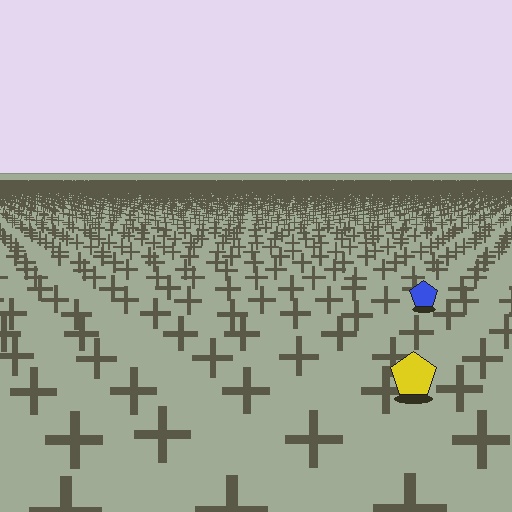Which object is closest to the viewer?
The yellow pentagon is closest. The texture marks near it are larger and more spread out.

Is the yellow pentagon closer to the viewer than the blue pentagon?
Yes. The yellow pentagon is closer — you can tell from the texture gradient: the ground texture is coarser near it.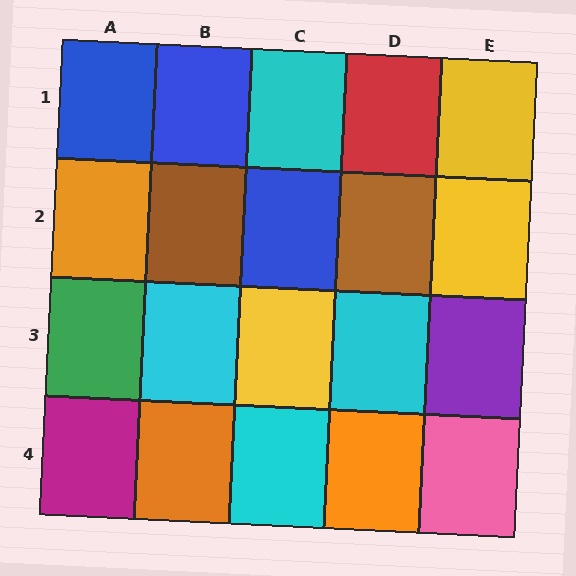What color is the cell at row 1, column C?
Cyan.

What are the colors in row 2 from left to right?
Orange, brown, blue, brown, yellow.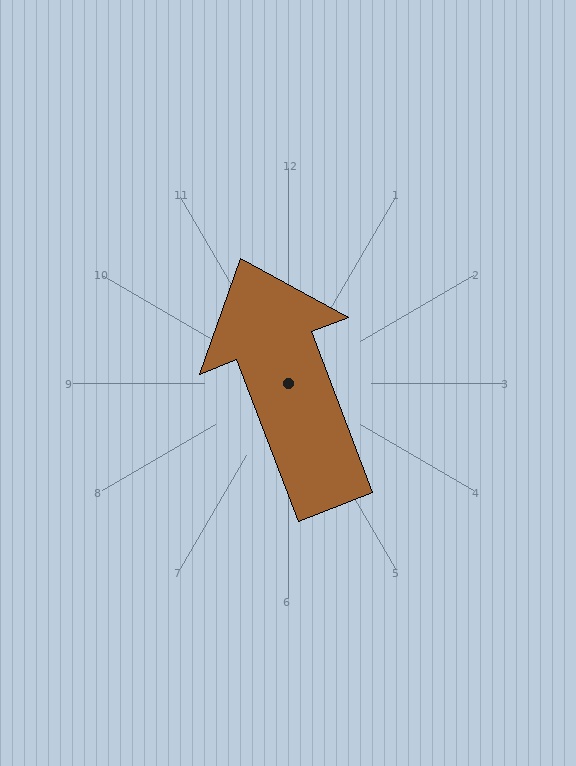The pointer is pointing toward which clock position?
Roughly 11 o'clock.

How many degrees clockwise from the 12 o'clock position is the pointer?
Approximately 339 degrees.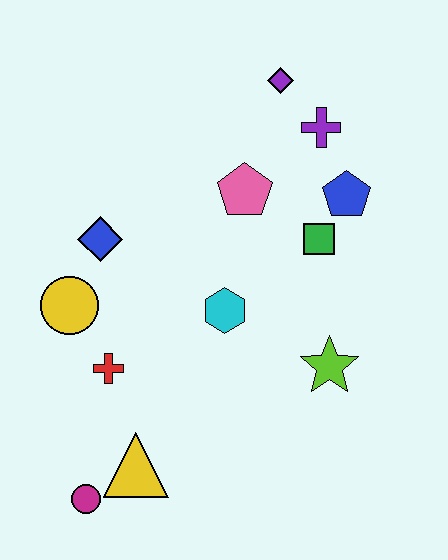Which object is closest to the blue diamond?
The yellow circle is closest to the blue diamond.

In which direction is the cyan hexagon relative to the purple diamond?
The cyan hexagon is below the purple diamond.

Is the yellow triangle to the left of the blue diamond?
No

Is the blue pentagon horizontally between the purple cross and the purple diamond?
No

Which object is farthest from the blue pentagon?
The magenta circle is farthest from the blue pentagon.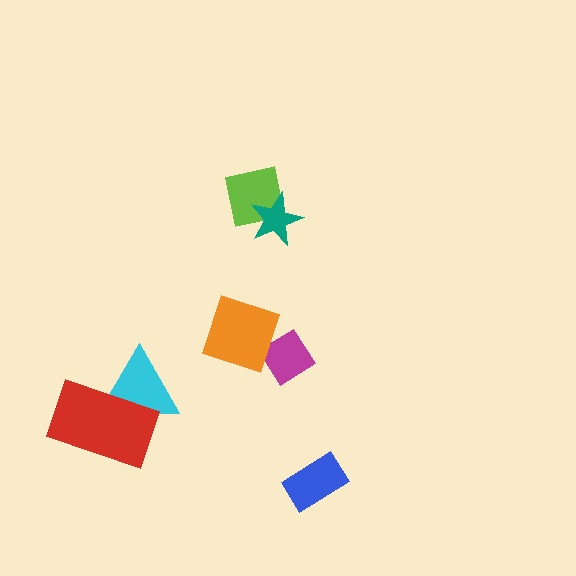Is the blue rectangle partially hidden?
No, no other shape covers it.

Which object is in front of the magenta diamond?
The orange square is in front of the magenta diamond.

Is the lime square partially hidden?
Yes, it is partially covered by another shape.